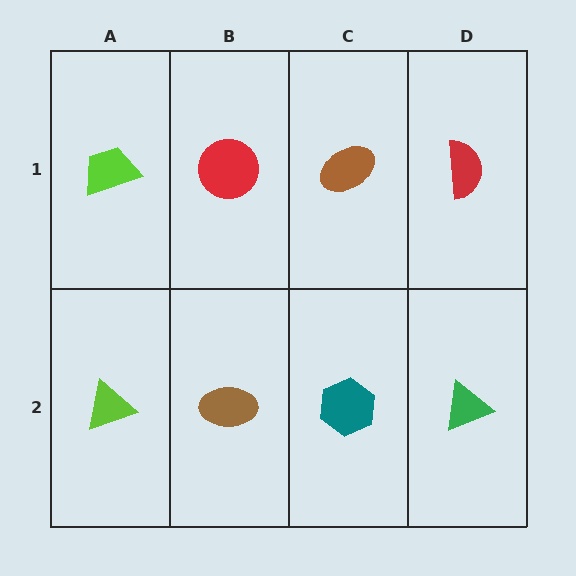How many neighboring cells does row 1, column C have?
3.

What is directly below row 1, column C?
A teal hexagon.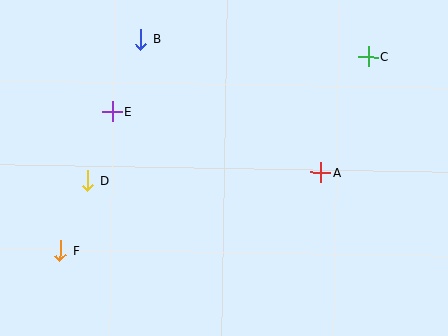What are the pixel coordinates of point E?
Point E is at (112, 112).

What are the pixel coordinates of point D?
Point D is at (87, 180).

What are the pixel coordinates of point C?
Point C is at (368, 57).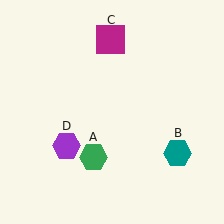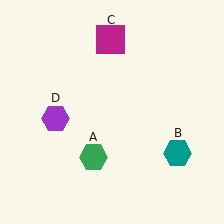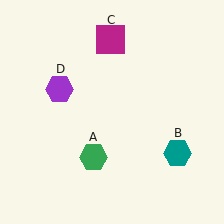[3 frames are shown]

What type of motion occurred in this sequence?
The purple hexagon (object D) rotated clockwise around the center of the scene.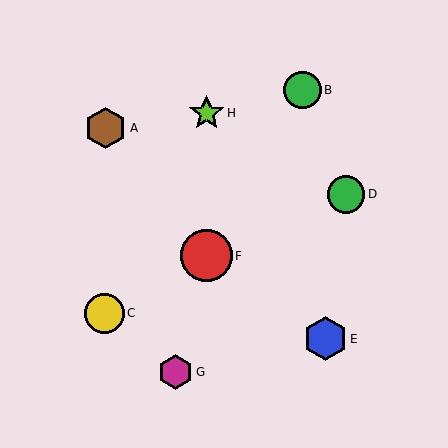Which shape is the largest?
The red circle (labeled F) is the largest.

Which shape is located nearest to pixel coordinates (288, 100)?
The green circle (labeled B) at (302, 90) is nearest to that location.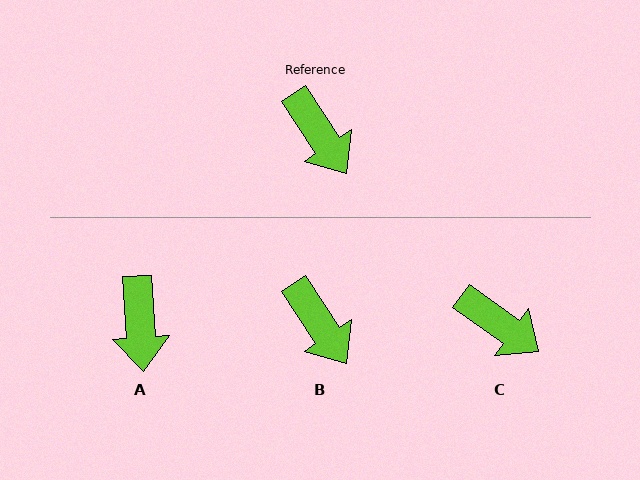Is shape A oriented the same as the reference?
No, it is off by about 30 degrees.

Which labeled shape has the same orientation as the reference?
B.